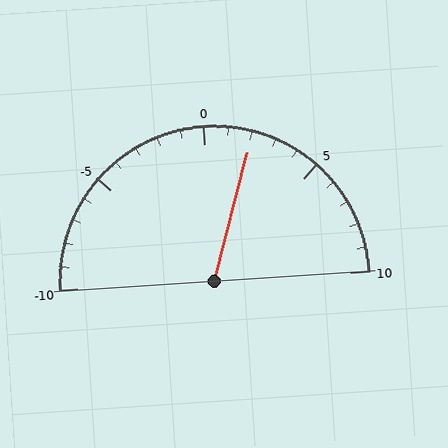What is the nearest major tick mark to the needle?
The nearest major tick mark is 0.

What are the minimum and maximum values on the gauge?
The gauge ranges from -10 to 10.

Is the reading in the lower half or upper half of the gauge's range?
The reading is in the upper half of the range (-10 to 10).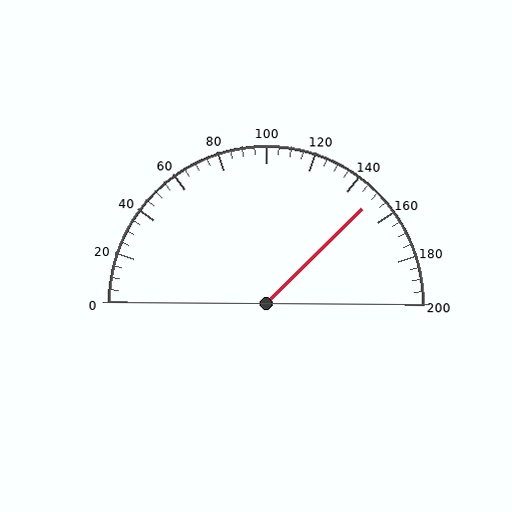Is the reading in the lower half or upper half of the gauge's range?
The reading is in the upper half of the range (0 to 200).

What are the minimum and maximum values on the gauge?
The gauge ranges from 0 to 200.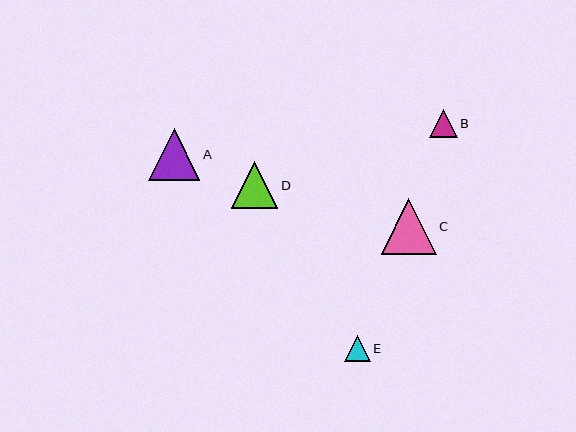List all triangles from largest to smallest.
From largest to smallest: C, A, D, B, E.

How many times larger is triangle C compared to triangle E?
Triangle C is approximately 2.1 times the size of triangle E.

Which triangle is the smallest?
Triangle E is the smallest with a size of approximately 26 pixels.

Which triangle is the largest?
Triangle C is the largest with a size of approximately 55 pixels.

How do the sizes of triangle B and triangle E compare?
Triangle B and triangle E are approximately the same size.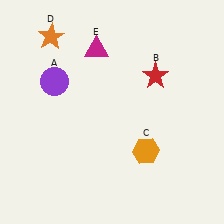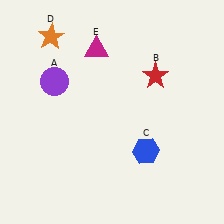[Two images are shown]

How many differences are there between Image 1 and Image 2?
There is 1 difference between the two images.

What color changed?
The hexagon (C) changed from orange in Image 1 to blue in Image 2.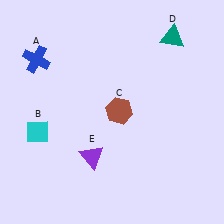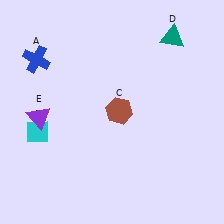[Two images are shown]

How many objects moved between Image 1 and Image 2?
1 object moved between the two images.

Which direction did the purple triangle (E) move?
The purple triangle (E) moved left.